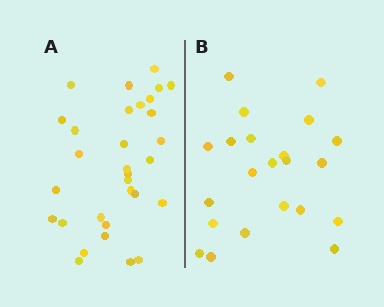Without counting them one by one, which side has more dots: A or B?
Region A (the left region) has more dots.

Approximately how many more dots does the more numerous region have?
Region A has roughly 8 or so more dots than region B.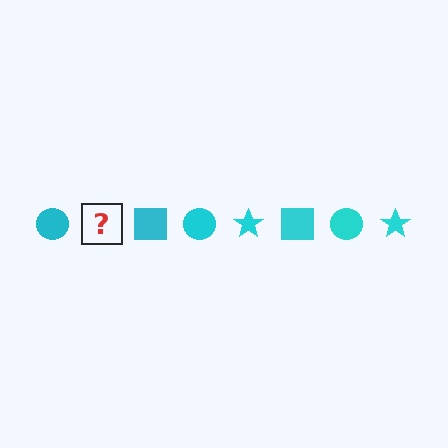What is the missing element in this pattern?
The missing element is a cyan star.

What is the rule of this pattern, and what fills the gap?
The rule is that the pattern cycles through circle, star, square shapes in cyan. The gap should be filled with a cyan star.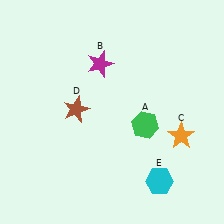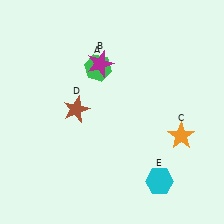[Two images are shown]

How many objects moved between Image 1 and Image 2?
1 object moved between the two images.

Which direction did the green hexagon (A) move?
The green hexagon (A) moved up.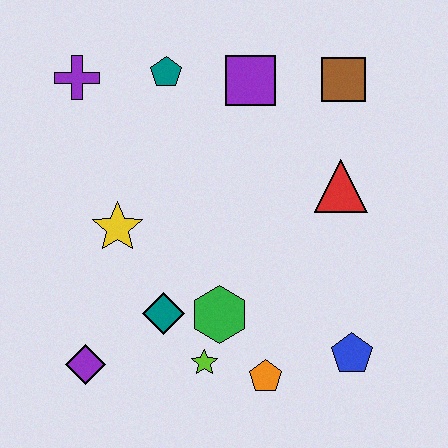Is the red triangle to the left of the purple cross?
No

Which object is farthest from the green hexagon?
The purple cross is farthest from the green hexagon.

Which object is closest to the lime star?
The green hexagon is closest to the lime star.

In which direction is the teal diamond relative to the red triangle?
The teal diamond is to the left of the red triangle.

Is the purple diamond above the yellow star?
No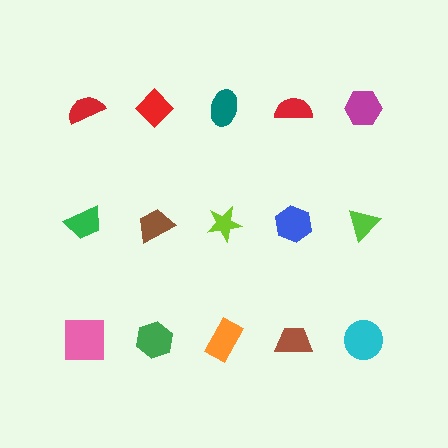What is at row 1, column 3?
A teal ellipse.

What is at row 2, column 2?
A brown trapezoid.